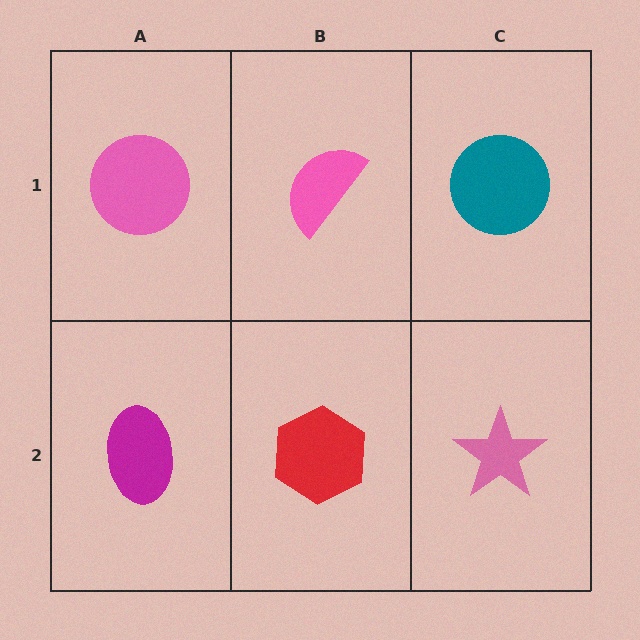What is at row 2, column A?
A magenta ellipse.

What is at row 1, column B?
A pink semicircle.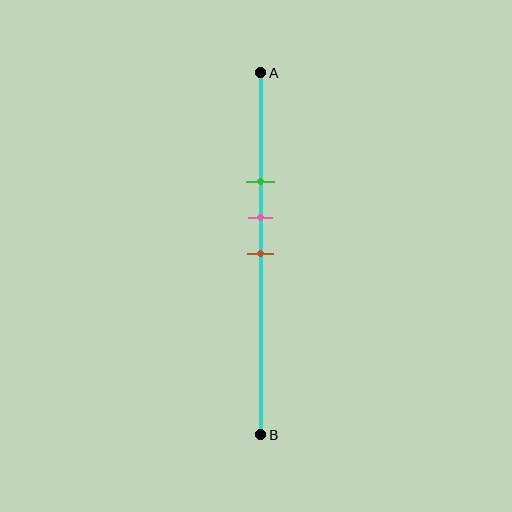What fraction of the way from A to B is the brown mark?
The brown mark is approximately 50% (0.5) of the way from A to B.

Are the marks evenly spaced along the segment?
Yes, the marks are approximately evenly spaced.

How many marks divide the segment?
There are 3 marks dividing the segment.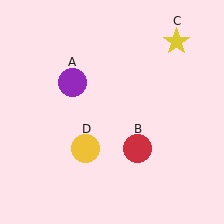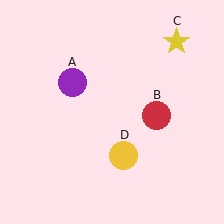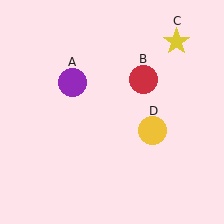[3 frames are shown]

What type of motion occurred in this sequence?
The red circle (object B), yellow circle (object D) rotated counterclockwise around the center of the scene.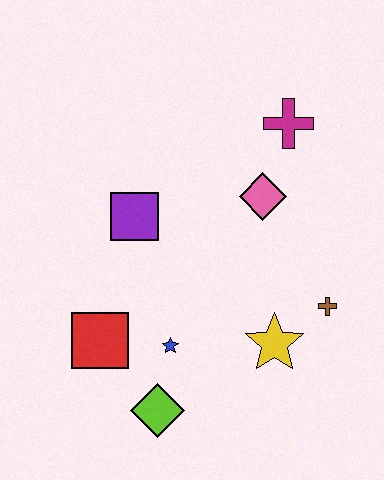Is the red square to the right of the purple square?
No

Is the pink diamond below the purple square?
No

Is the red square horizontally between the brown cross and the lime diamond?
No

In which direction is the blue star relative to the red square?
The blue star is to the right of the red square.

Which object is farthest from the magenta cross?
The lime diamond is farthest from the magenta cross.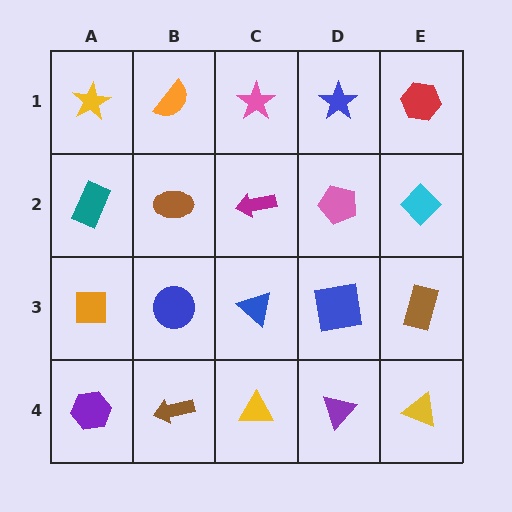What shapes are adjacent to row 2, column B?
An orange semicircle (row 1, column B), a blue circle (row 3, column B), a teal rectangle (row 2, column A), a magenta arrow (row 2, column C).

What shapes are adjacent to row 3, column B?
A brown ellipse (row 2, column B), a brown arrow (row 4, column B), an orange square (row 3, column A), a blue triangle (row 3, column C).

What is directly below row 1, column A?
A teal rectangle.